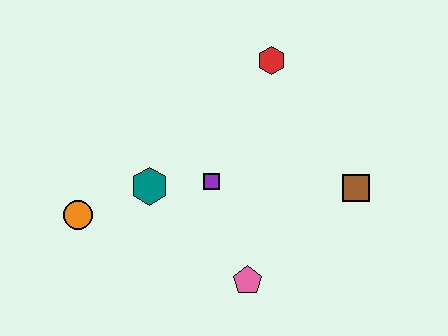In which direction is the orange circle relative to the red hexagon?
The orange circle is to the left of the red hexagon.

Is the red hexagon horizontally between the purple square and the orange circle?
No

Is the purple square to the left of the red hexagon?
Yes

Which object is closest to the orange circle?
The teal hexagon is closest to the orange circle.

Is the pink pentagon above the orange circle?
No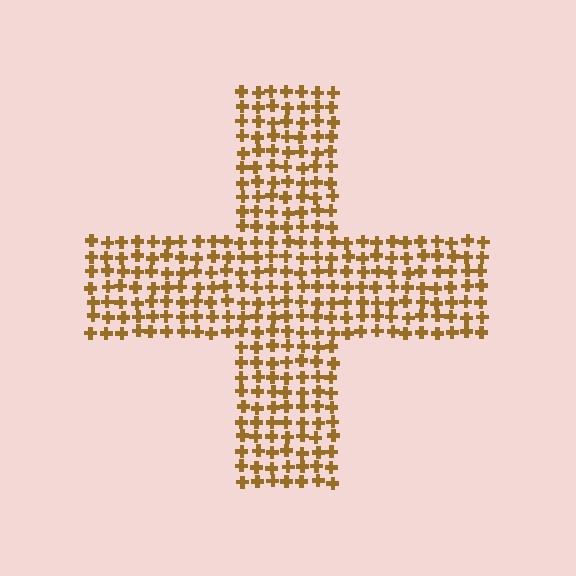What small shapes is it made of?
It is made of small crosses.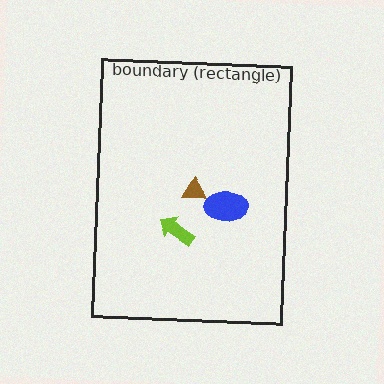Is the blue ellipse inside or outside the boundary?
Inside.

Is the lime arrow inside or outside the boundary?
Inside.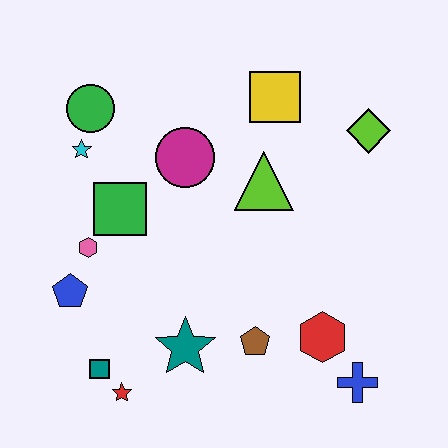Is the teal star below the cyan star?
Yes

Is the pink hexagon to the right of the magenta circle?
No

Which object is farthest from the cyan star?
The blue cross is farthest from the cyan star.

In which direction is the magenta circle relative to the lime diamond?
The magenta circle is to the left of the lime diamond.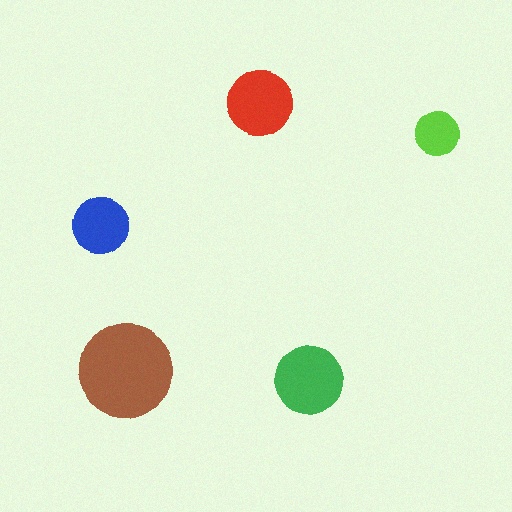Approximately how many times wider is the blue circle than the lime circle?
About 1.5 times wider.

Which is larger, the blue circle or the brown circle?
The brown one.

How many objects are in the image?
There are 5 objects in the image.